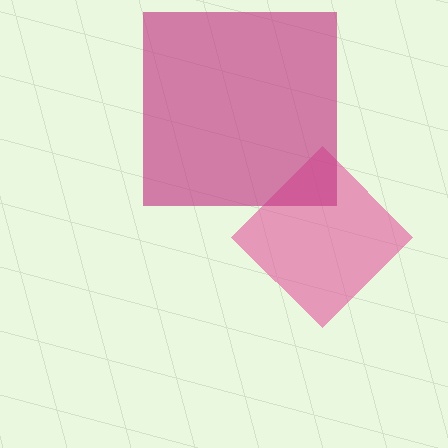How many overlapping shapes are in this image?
There are 2 overlapping shapes in the image.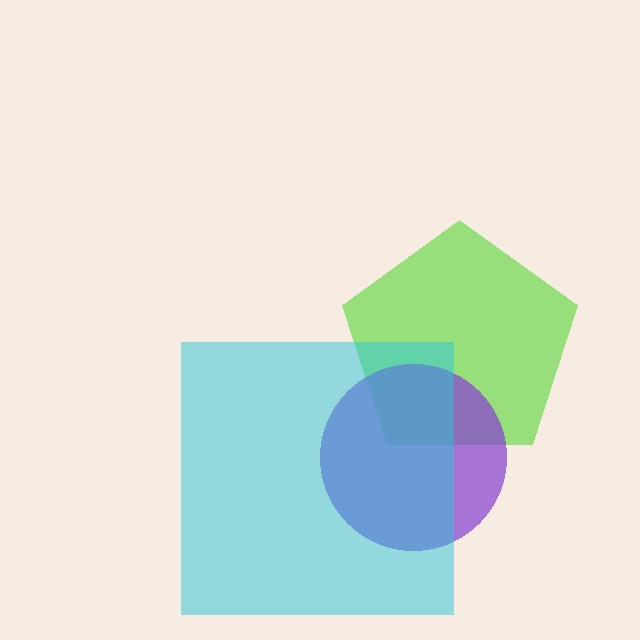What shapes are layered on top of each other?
The layered shapes are: a lime pentagon, a purple circle, a cyan square.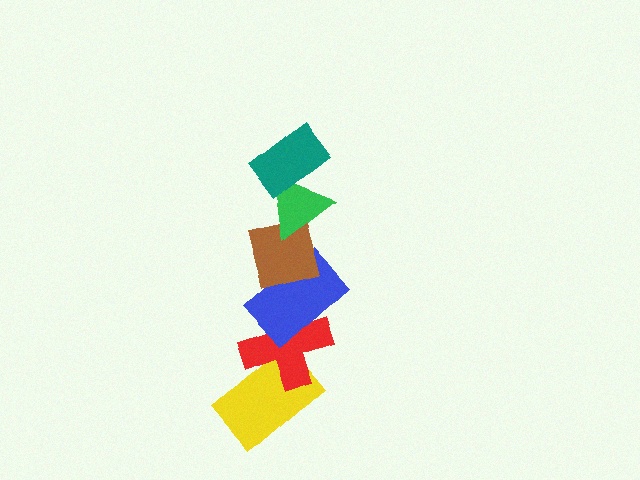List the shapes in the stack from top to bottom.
From top to bottom: the teal rectangle, the green triangle, the brown square, the blue rectangle, the red cross, the yellow rectangle.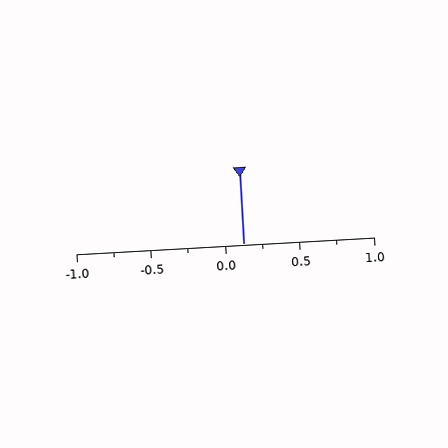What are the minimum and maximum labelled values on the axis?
The axis runs from -1.0 to 1.0.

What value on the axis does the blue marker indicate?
The marker indicates approximately 0.12.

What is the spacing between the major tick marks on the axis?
The major ticks are spaced 0.5 apart.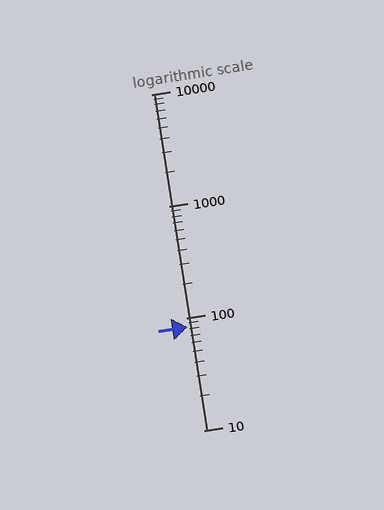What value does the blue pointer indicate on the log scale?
The pointer indicates approximately 84.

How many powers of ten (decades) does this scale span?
The scale spans 3 decades, from 10 to 10000.